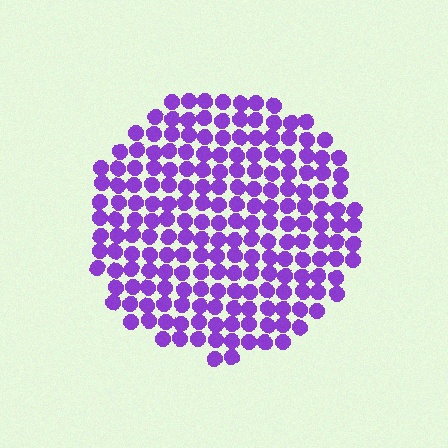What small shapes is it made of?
It is made of small circles.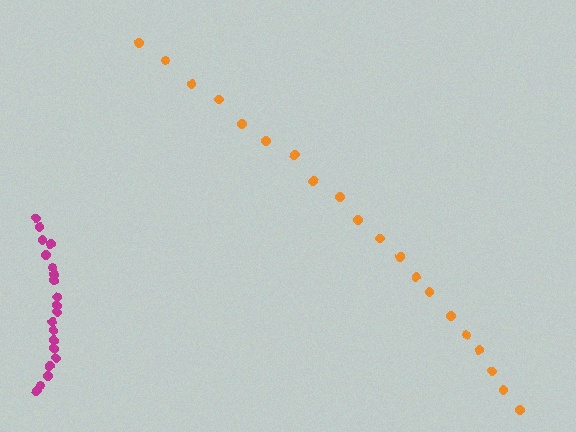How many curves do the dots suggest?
There are 2 distinct paths.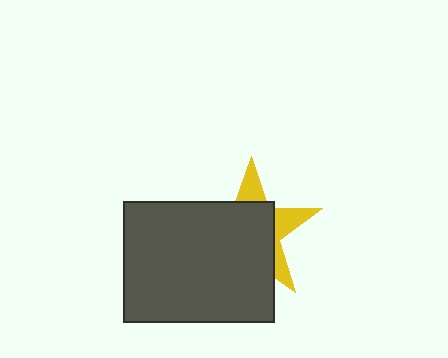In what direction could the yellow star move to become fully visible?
The yellow star could move toward the upper-right. That would shift it out from behind the dark gray rectangle entirely.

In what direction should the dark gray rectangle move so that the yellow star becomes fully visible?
The dark gray rectangle should move toward the lower-left. That is the shortest direction to clear the overlap and leave the yellow star fully visible.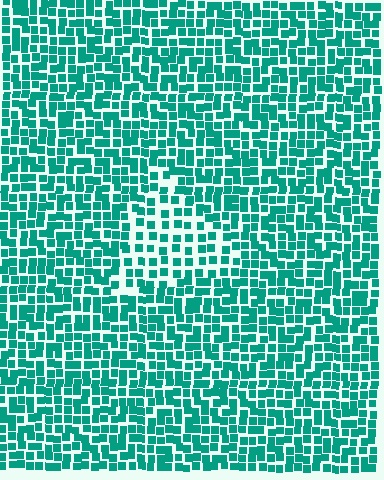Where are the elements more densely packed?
The elements are more densely packed outside the triangle boundary.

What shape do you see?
I see a triangle.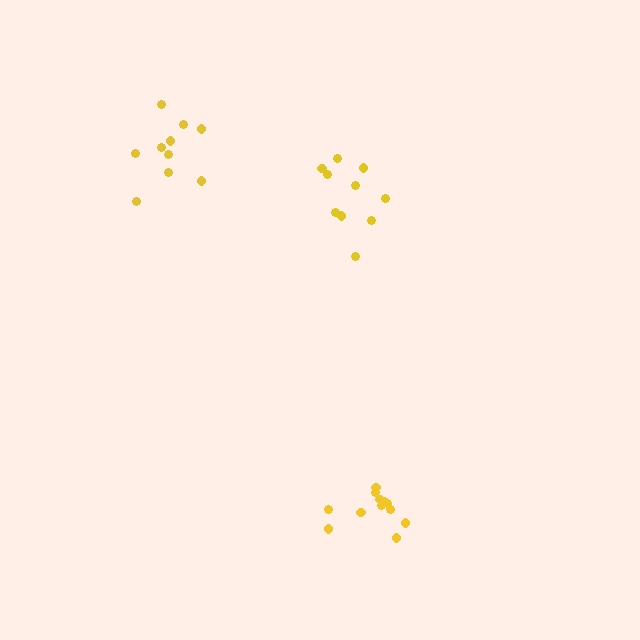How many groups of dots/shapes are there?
There are 3 groups.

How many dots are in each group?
Group 1: 12 dots, Group 2: 10 dots, Group 3: 10 dots (32 total).